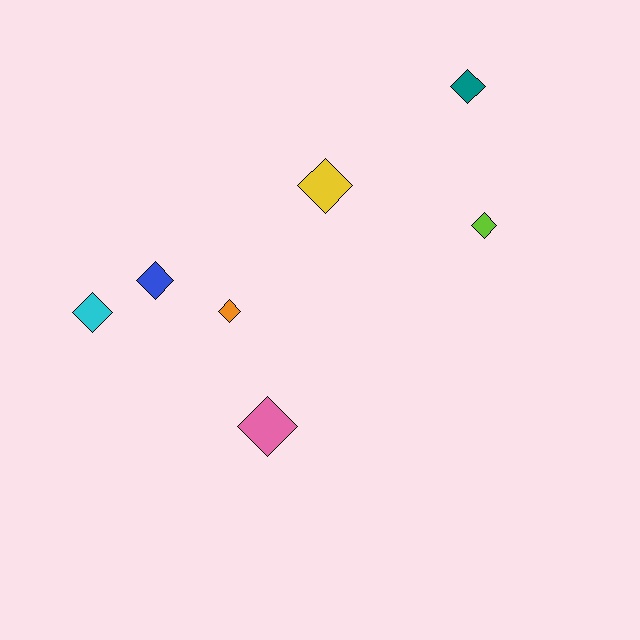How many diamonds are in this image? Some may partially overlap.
There are 7 diamonds.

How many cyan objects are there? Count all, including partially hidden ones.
There is 1 cyan object.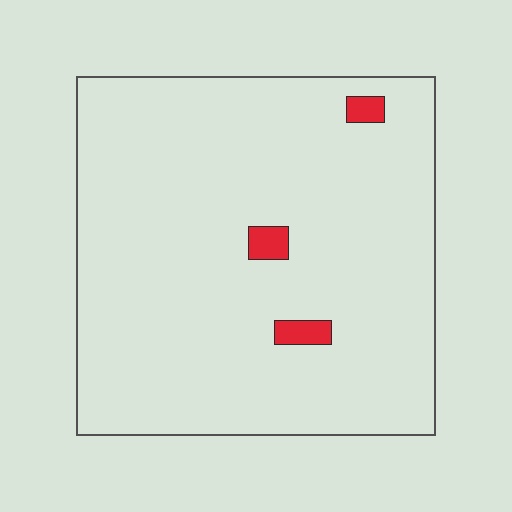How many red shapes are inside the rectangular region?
3.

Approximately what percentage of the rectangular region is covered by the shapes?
Approximately 5%.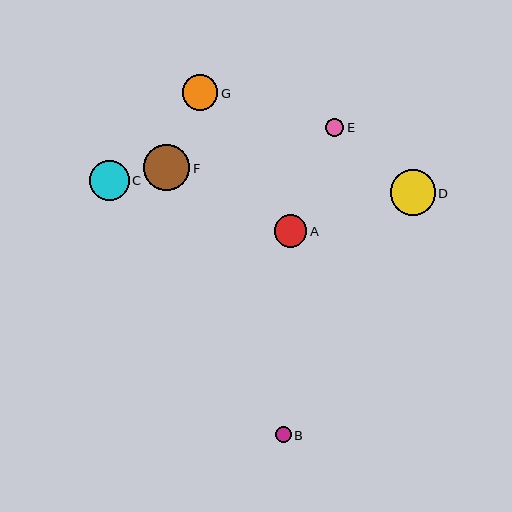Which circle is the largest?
Circle F is the largest with a size of approximately 46 pixels.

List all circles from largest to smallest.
From largest to smallest: F, D, C, G, A, E, B.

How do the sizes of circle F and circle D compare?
Circle F and circle D are approximately the same size.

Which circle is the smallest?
Circle B is the smallest with a size of approximately 16 pixels.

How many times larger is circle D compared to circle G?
Circle D is approximately 1.3 times the size of circle G.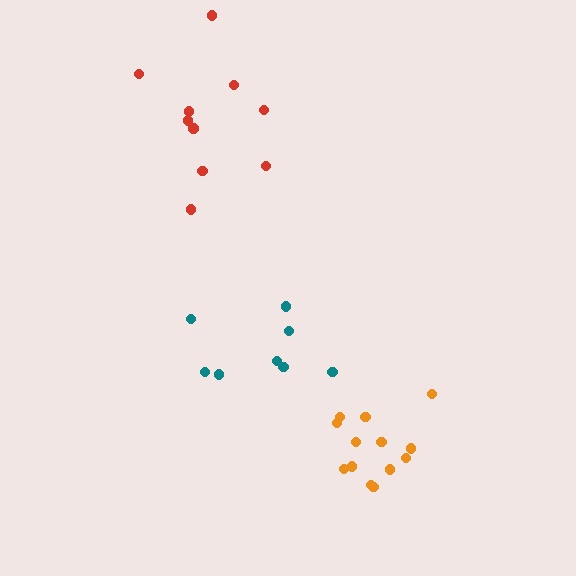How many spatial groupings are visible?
There are 3 spatial groupings.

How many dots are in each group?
Group 1: 8 dots, Group 2: 10 dots, Group 3: 13 dots (31 total).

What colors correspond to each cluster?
The clusters are colored: teal, red, orange.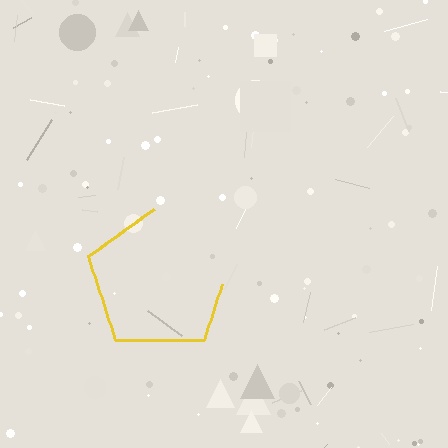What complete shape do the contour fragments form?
The contour fragments form a pentagon.